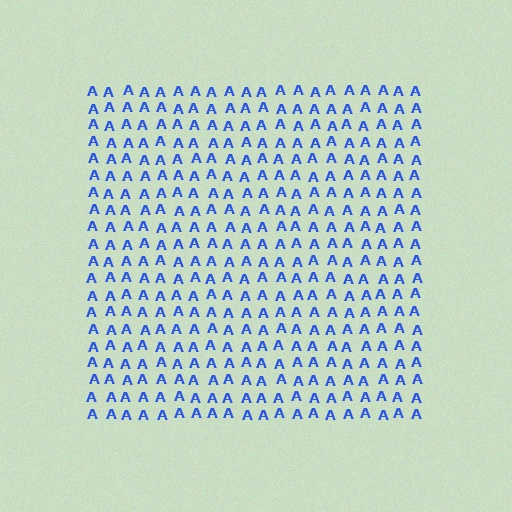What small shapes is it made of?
It is made of small letter A's.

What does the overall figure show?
The overall figure shows a square.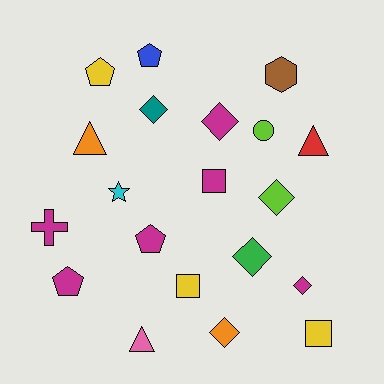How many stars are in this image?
There is 1 star.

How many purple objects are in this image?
There are no purple objects.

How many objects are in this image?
There are 20 objects.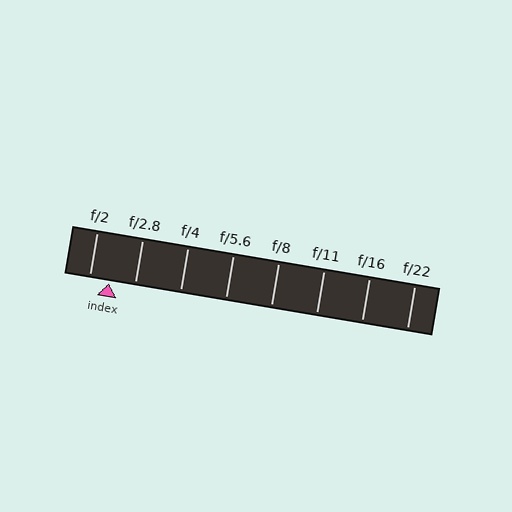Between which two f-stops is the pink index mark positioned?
The index mark is between f/2 and f/2.8.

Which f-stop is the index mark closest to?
The index mark is closest to f/2.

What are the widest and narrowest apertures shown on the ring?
The widest aperture shown is f/2 and the narrowest is f/22.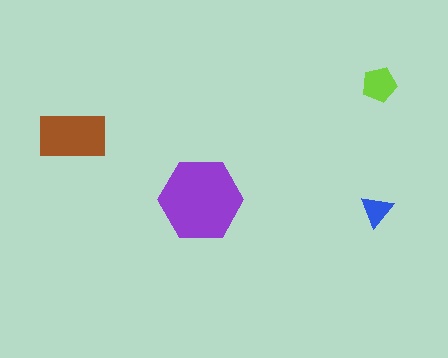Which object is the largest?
The purple hexagon.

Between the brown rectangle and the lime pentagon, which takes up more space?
The brown rectangle.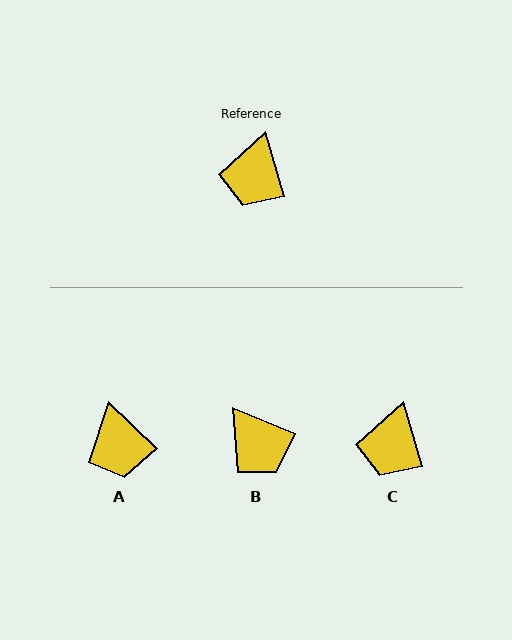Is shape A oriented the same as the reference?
No, it is off by about 30 degrees.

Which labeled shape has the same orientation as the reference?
C.